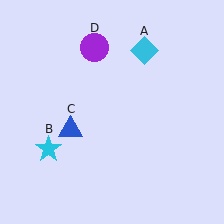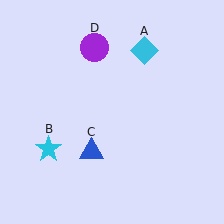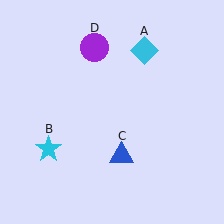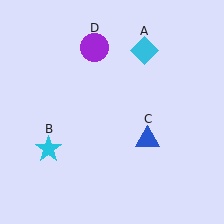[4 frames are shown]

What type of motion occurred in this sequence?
The blue triangle (object C) rotated counterclockwise around the center of the scene.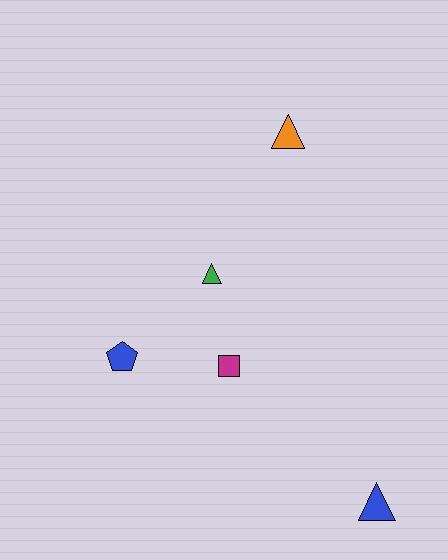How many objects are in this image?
There are 5 objects.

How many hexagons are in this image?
There are no hexagons.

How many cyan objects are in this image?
There are no cyan objects.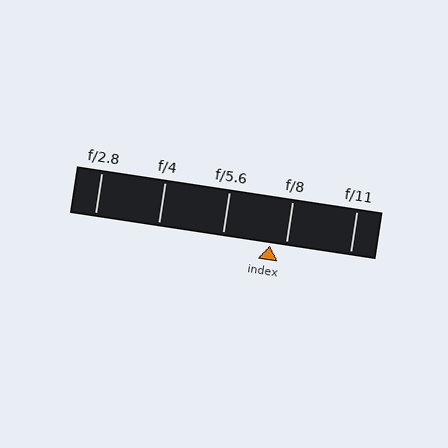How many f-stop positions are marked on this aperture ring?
There are 5 f-stop positions marked.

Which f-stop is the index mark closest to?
The index mark is closest to f/8.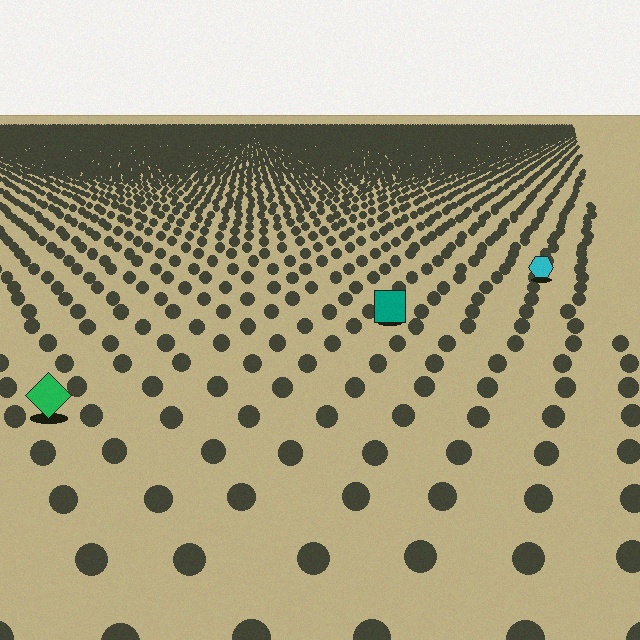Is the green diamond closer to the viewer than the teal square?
Yes. The green diamond is closer — you can tell from the texture gradient: the ground texture is coarser near it.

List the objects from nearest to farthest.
From nearest to farthest: the green diamond, the teal square, the cyan hexagon.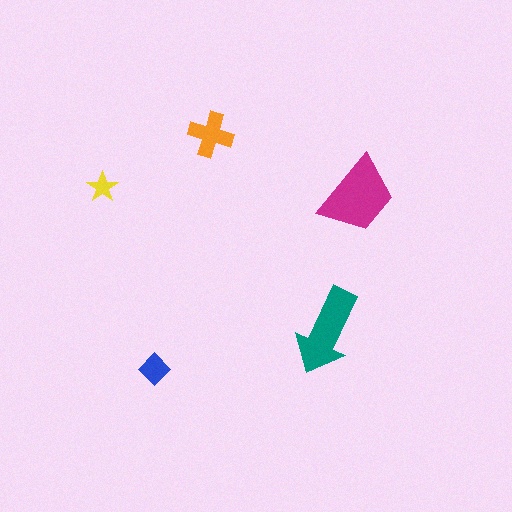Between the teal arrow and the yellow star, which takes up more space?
The teal arrow.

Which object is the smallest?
The yellow star.